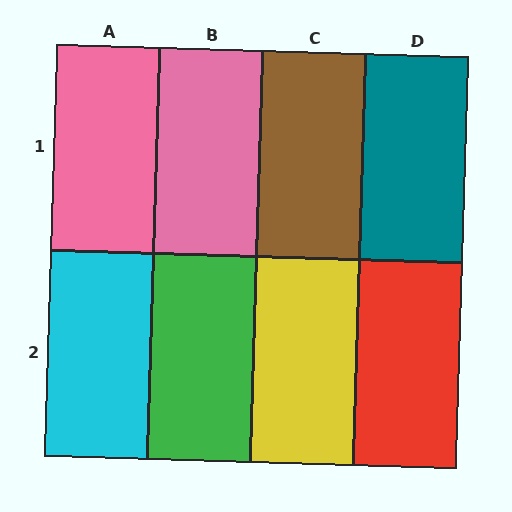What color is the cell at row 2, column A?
Cyan.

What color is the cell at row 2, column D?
Red.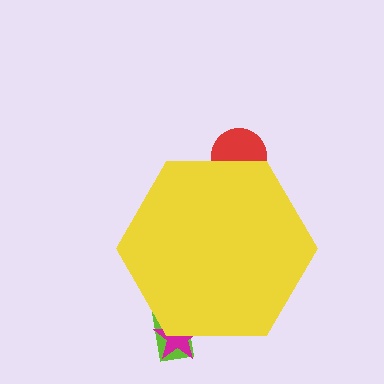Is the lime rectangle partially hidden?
Yes, the lime rectangle is partially hidden behind the yellow hexagon.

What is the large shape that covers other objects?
A yellow hexagon.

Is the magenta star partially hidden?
Yes, the magenta star is partially hidden behind the yellow hexagon.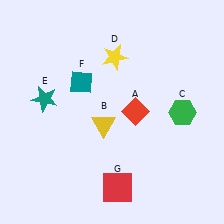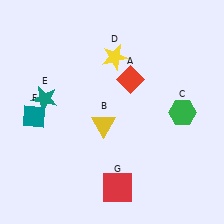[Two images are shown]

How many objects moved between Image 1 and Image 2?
2 objects moved between the two images.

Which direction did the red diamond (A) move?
The red diamond (A) moved up.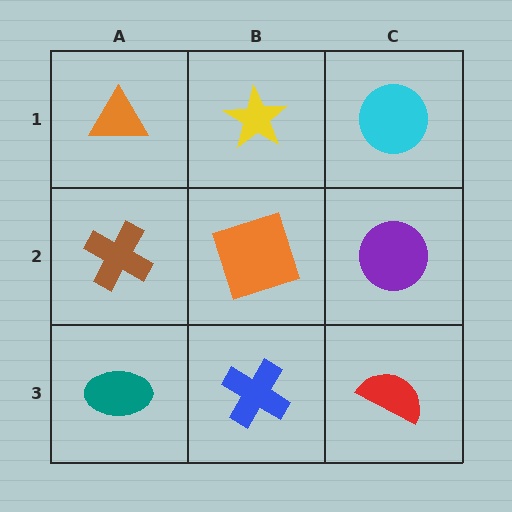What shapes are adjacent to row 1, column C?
A purple circle (row 2, column C), a yellow star (row 1, column B).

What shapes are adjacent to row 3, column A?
A brown cross (row 2, column A), a blue cross (row 3, column B).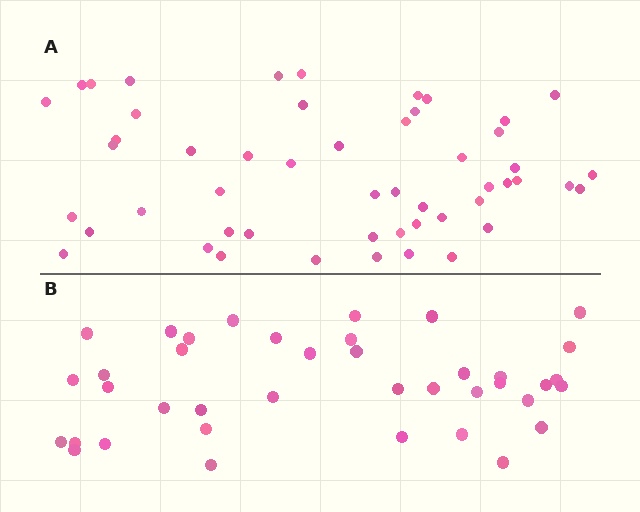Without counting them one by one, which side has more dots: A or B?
Region A (the top region) has more dots.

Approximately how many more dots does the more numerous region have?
Region A has roughly 12 or so more dots than region B.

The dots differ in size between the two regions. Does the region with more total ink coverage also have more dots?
No. Region B has more total ink coverage because its dots are larger, but region A actually contains more individual dots. Total area can be misleading — the number of items is what matters here.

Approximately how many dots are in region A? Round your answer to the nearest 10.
About 50 dots. (The exact count is 51, which rounds to 50.)